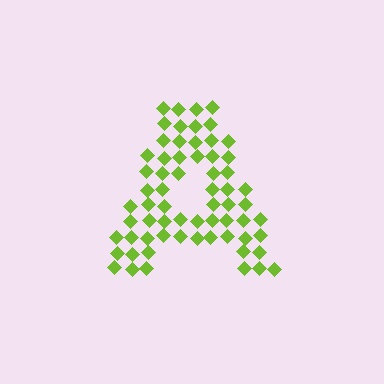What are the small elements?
The small elements are diamonds.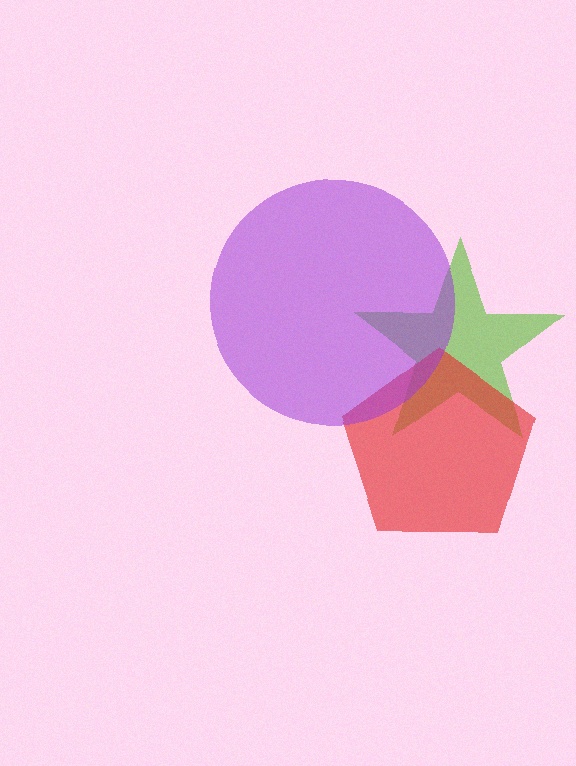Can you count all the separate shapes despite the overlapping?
Yes, there are 3 separate shapes.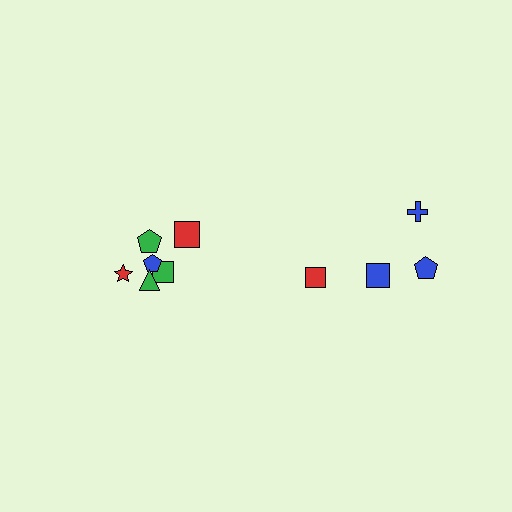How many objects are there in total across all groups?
There are 11 objects.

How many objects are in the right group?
There are 4 objects.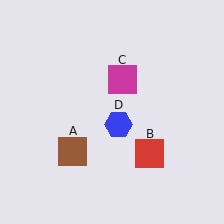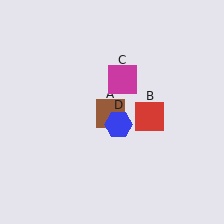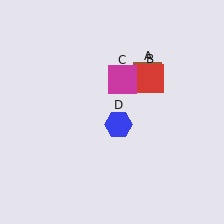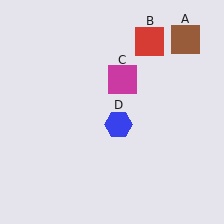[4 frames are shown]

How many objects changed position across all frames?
2 objects changed position: brown square (object A), red square (object B).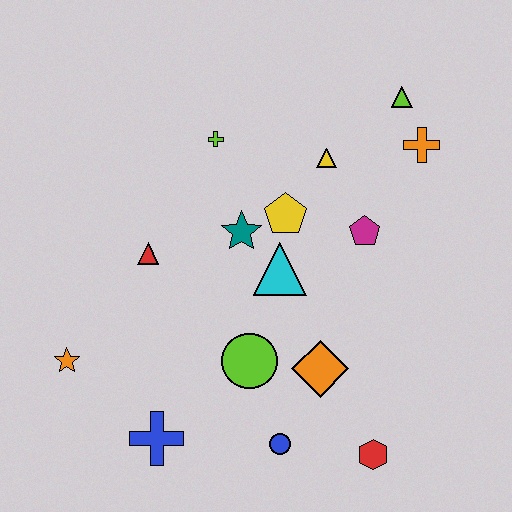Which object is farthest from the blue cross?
The lime triangle is farthest from the blue cross.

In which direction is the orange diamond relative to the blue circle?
The orange diamond is above the blue circle.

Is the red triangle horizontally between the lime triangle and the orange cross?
No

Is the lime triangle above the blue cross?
Yes